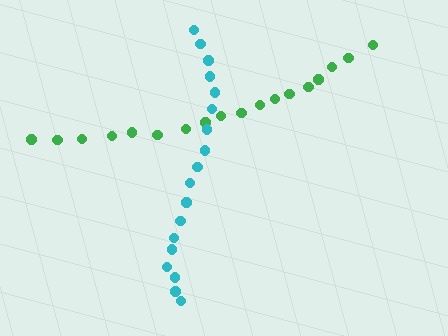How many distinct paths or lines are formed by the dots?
There are 2 distinct paths.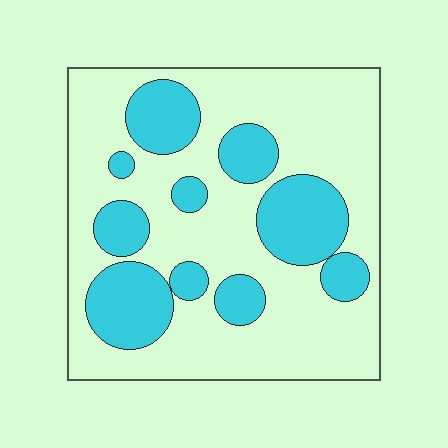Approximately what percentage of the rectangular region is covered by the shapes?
Approximately 30%.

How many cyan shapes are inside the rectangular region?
10.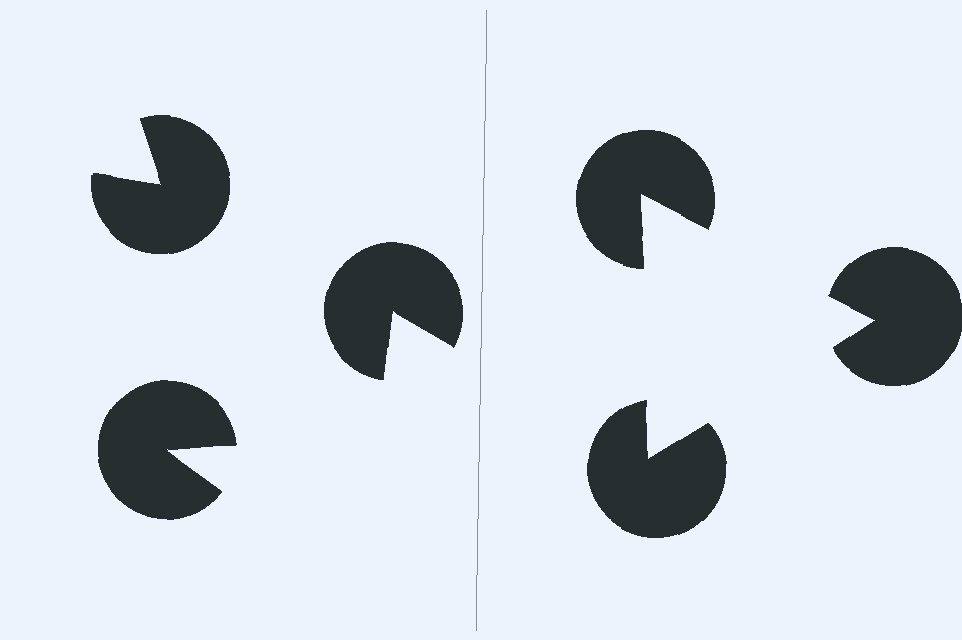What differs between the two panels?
The pac-man discs are positioned identically on both sides; only the wedge orientations differ. On the right they align to a triangle; on the left they are misaligned.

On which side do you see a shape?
An illusory triangle appears on the right side. On the left side the wedge cuts are rotated, so no coherent shape forms.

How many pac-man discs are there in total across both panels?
6 — 3 on each side.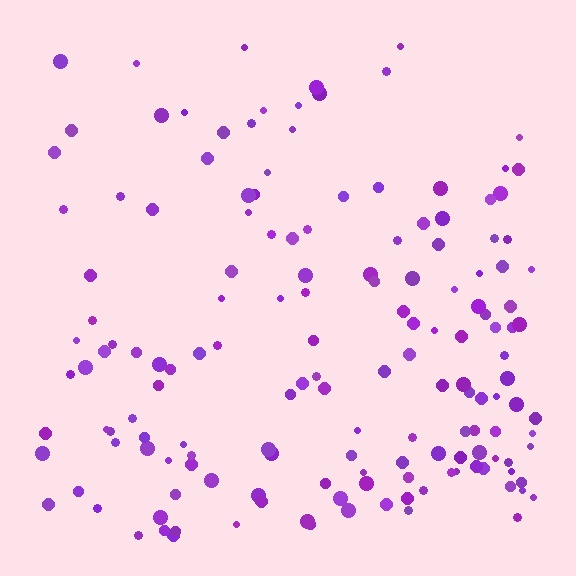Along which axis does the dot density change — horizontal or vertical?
Vertical.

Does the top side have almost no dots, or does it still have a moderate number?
Still a moderate number, just noticeably fewer than the bottom.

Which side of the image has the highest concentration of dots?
The bottom.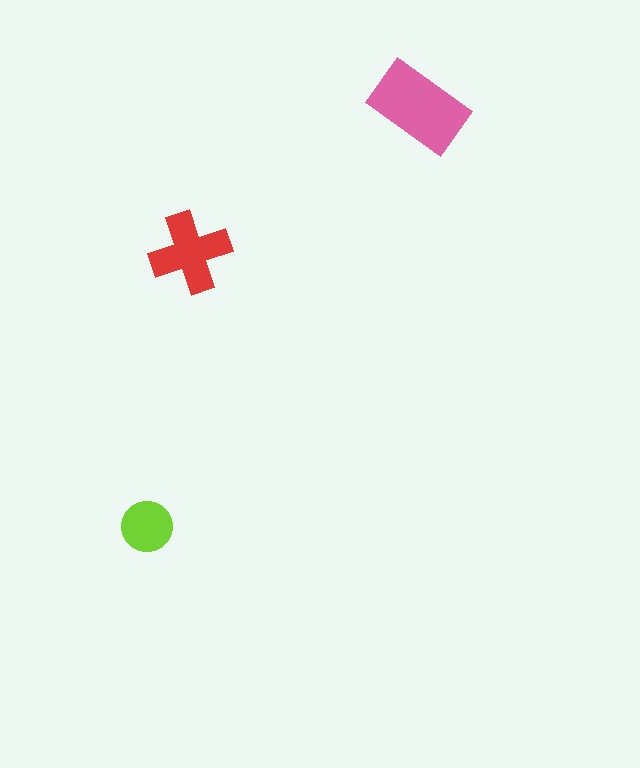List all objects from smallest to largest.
The lime circle, the red cross, the pink rectangle.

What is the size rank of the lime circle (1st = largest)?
3rd.